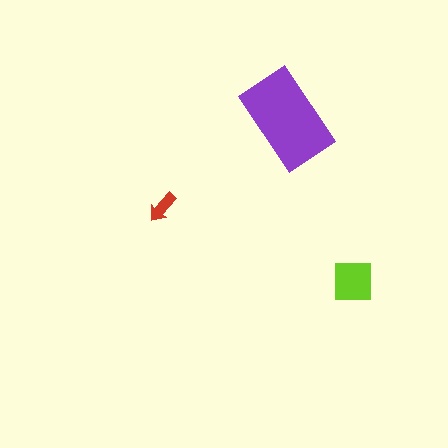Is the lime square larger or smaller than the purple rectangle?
Smaller.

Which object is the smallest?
The red arrow.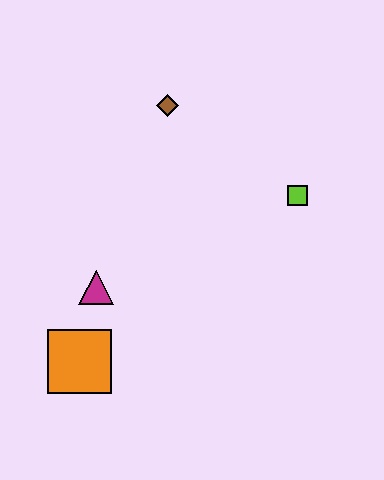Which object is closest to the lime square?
The brown diamond is closest to the lime square.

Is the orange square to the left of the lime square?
Yes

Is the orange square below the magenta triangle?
Yes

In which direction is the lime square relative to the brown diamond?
The lime square is to the right of the brown diamond.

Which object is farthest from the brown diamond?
The orange square is farthest from the brown diamond.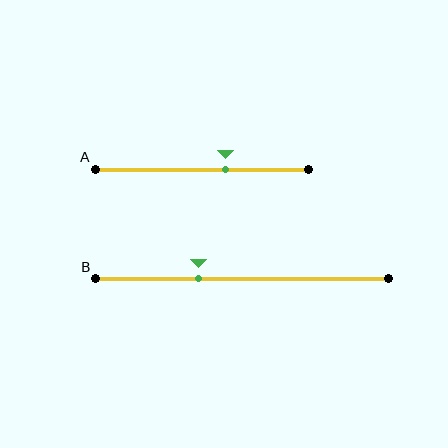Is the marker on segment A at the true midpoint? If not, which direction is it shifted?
No, the marker on segment A is shifted to the right by about 11% of the segment length.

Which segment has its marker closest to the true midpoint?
Segment A has its marker closest to the true midpoint.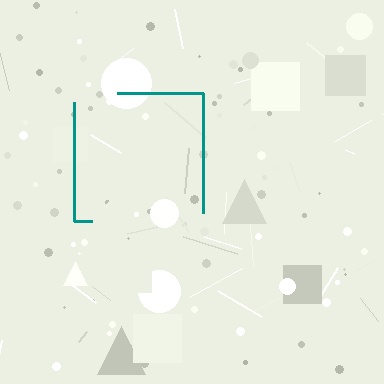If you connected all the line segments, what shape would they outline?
They would outline a square.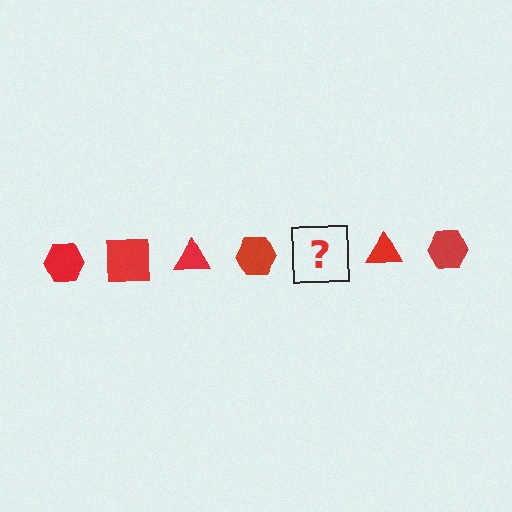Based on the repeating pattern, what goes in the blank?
The blank should be a red square.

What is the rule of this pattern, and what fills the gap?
The rule is that the pattern cycles through hexagon, square, triangle shapes in red. The gap should be filled with a red square.